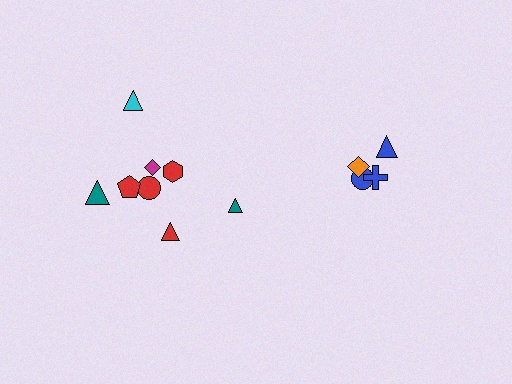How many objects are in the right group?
There are 4 objects.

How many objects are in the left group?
There are 8 objects.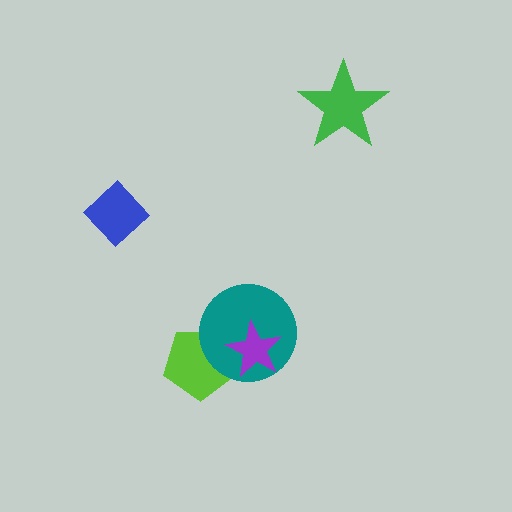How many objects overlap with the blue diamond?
0 objects overlap with the blue diamond.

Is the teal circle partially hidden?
Yes, it is partially covered by another shape.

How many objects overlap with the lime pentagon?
2 objects overlap with the lime pentagon.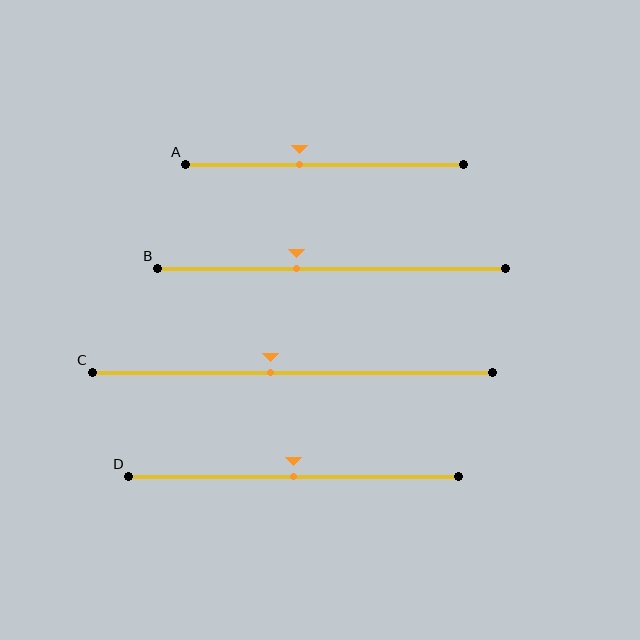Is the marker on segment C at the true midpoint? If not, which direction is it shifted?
No, the marker on segment C is shifted to the left by about 5% of the segment length.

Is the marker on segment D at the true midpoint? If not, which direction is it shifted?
Yes, the marker on segment D is at the true midpoint.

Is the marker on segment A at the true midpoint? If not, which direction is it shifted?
No, the marker on segment A is shifted to the left by about 9% of the segment length.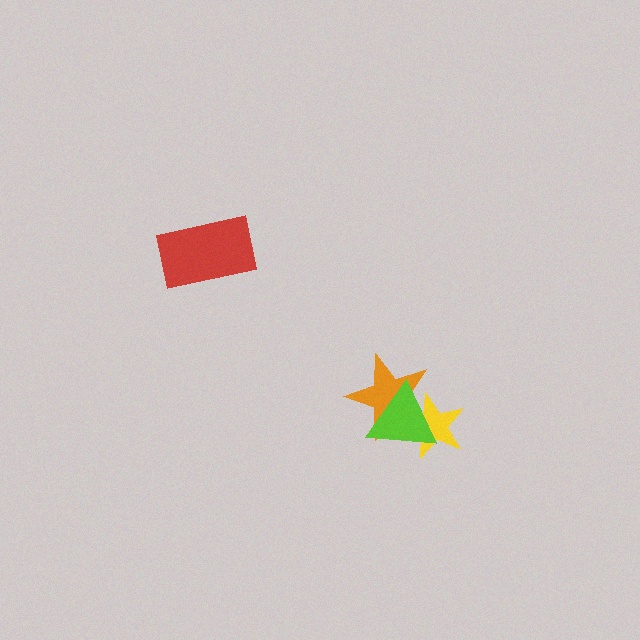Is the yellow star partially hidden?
Yes, it is partially covered by another shape.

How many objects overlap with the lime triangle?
2 objects overlap with the lime triangle.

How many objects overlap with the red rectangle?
0 objects overlap with the red rectangle.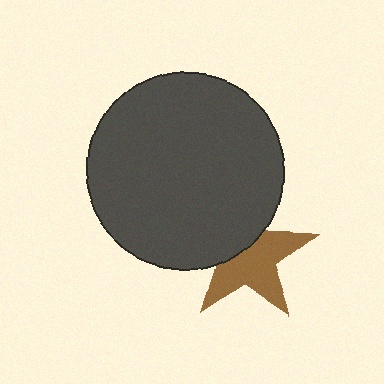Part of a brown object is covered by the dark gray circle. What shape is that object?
It is a star.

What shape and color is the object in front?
The object in front is a dark gray circle.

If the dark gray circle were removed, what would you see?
You would see the complete brown star.